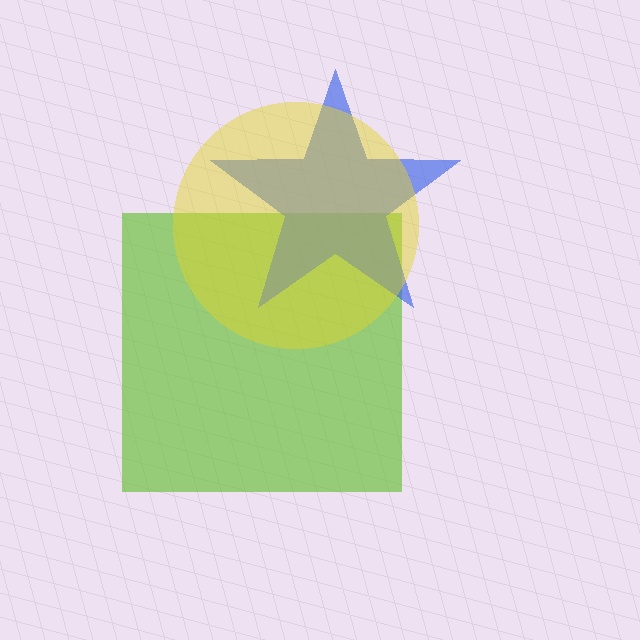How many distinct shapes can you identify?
There are 3 distinct shapes: a lime square, a blue star, a yellow circle.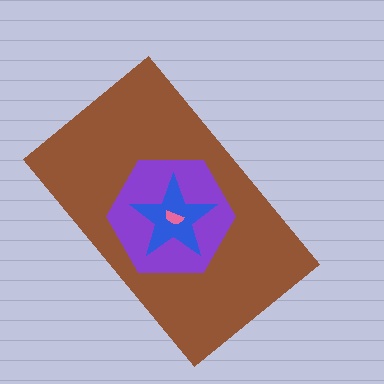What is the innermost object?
The pink semicircle.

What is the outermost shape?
The brown rectangle.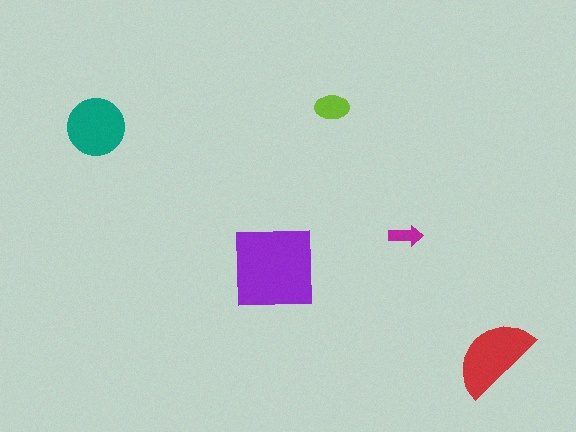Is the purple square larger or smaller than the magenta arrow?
Larger.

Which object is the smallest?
The magenta arrow.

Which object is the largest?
The purple square.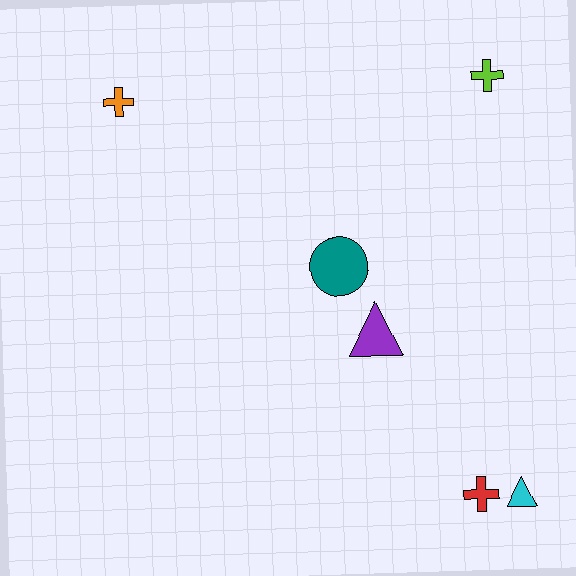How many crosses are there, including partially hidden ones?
There are 3 crosses.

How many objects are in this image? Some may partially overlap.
There are 6 objects.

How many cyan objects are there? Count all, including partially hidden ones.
There is 1 cyan object.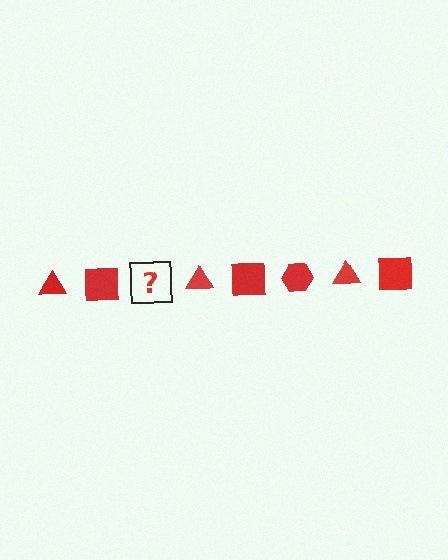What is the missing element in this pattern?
The missing element is a red hexagon.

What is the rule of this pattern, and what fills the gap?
The rule is that the pattern cycles through triangle, square, hexagon shapes in red. The gap should be filled with a red hexagon.